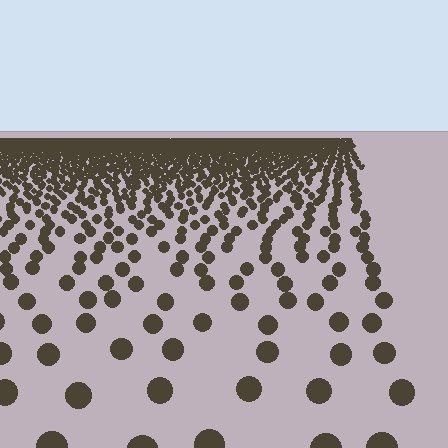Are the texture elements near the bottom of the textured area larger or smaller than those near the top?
Larger. Near the bottom, elements are closer to the viewer and appear at a bigger on-screen size.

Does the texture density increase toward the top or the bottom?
Density increases toward the top.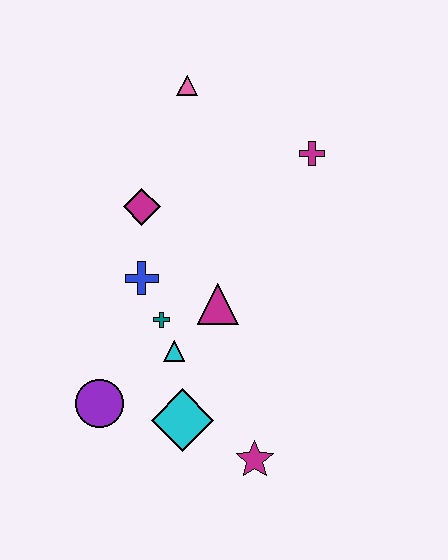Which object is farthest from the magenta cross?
The purple circle is farthest from the magenta cross.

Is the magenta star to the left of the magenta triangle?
No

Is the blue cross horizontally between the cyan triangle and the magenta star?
No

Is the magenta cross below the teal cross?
No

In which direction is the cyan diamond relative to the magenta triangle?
The cyan diamond is below the magenta triangle.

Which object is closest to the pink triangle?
The magenta diamond is closest to the pink triangle.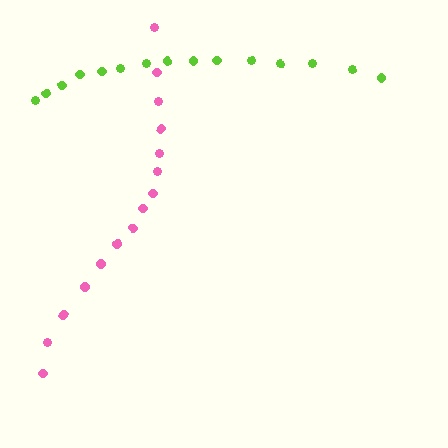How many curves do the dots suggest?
There are 2 distinct paths.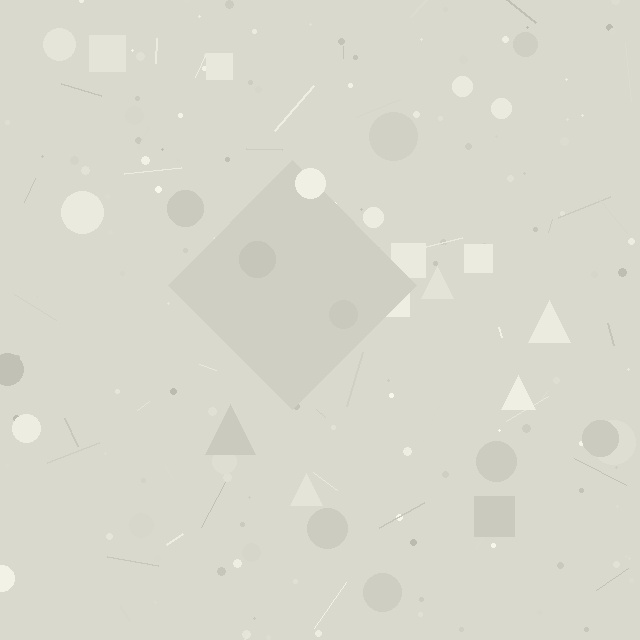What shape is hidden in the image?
A diamond is hidden in the image.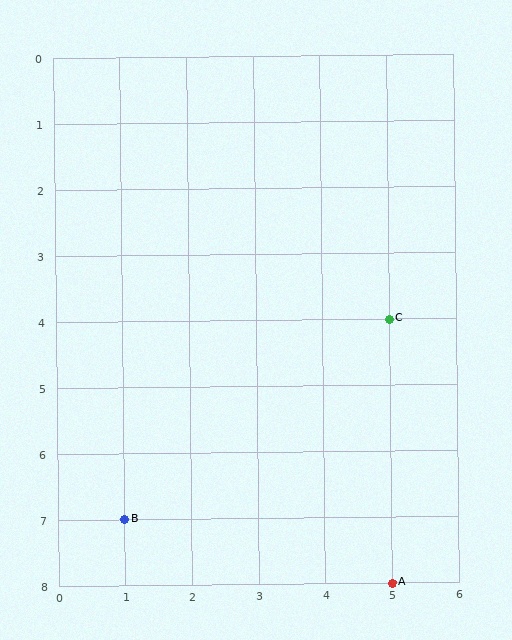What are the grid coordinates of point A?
Point A is at grid coordinates (5, 8).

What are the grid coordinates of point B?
Point B is at grid coordinates (1, 7).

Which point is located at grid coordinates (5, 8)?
Point A is at (5, 8).